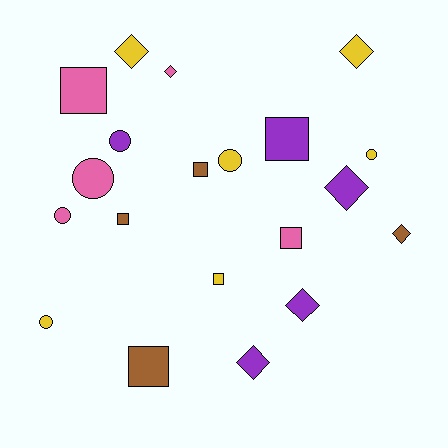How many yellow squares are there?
There is 1 yellow square.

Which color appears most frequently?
Yellow, with 6 objects.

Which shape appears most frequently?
Diamond, with 7 objects.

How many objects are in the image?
There are 20 objects.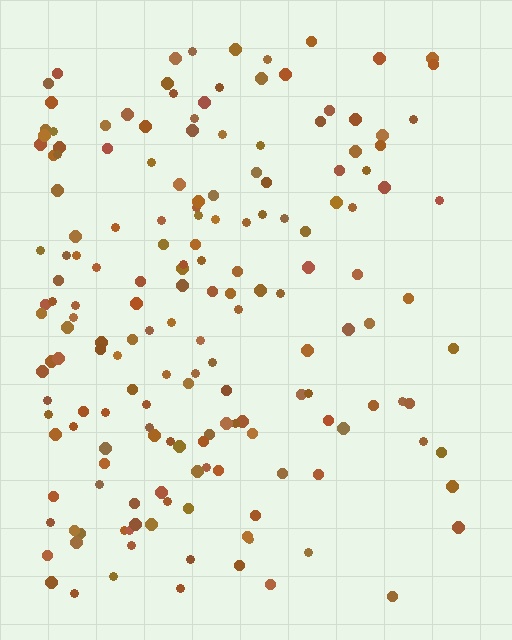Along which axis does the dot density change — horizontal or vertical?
Horizontal.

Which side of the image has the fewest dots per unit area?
The right.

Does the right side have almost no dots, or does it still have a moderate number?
Still a moderate number, just noticeably fewer than the left.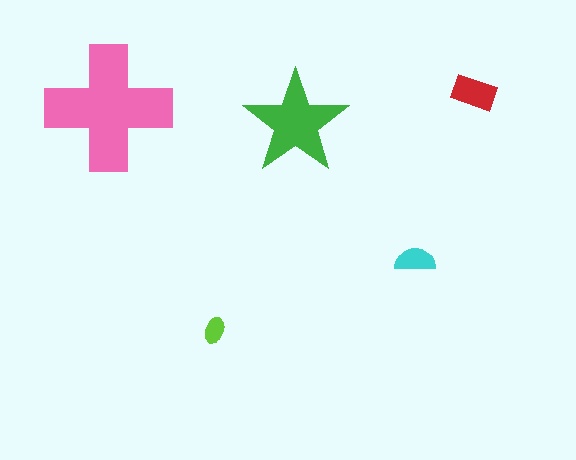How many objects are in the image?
There are 5 objects in the image.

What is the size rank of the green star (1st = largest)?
2nd.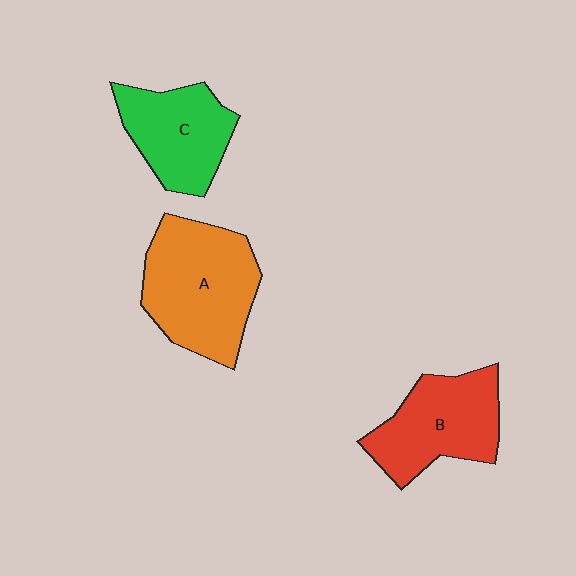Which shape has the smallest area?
Shape C (green).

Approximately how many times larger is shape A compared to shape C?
Approximately 1.4 times.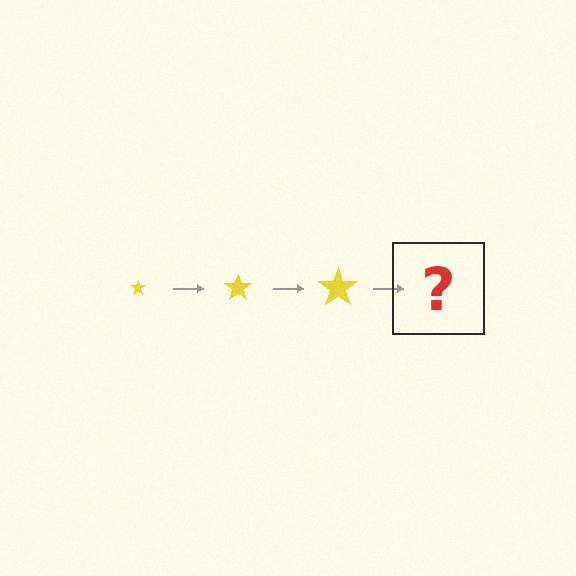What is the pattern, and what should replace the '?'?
The pattern is that the star gets progressively larger each step. The '?' should be a yellow star, larger than the previous one.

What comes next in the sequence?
The next element should be a yellow star, larger than the previous one.